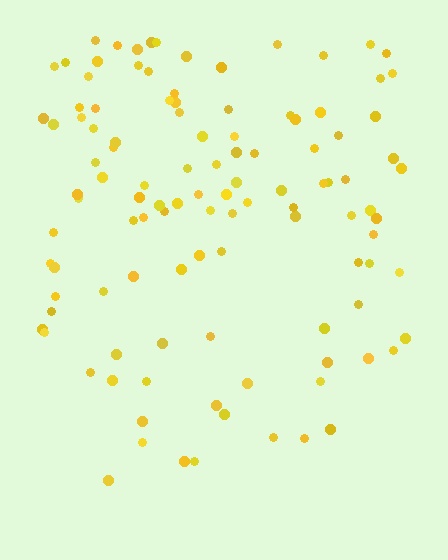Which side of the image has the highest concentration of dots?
The top.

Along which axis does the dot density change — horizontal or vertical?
Vertical.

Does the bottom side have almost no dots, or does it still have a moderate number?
Still a moderate number, just noticeably fewer than the top.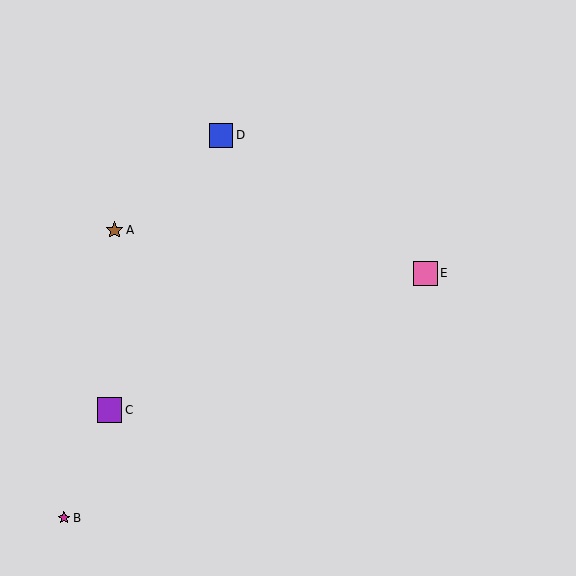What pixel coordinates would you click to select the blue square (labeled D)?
Click at (221, 135) to select the blue square D.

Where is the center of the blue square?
The center of the blue square is at (221, 135).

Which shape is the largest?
The purple square (labeled C) is the largest.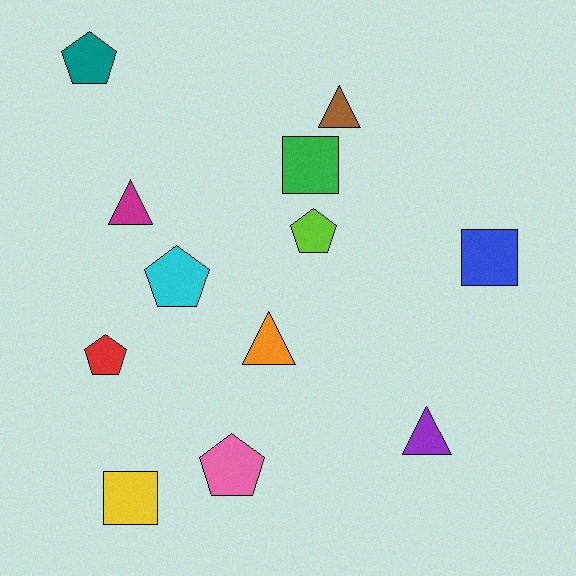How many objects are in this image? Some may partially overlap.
There are 12 objects.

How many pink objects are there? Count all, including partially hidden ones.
There is 1 pink object.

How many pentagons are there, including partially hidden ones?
There are 5 pentagons.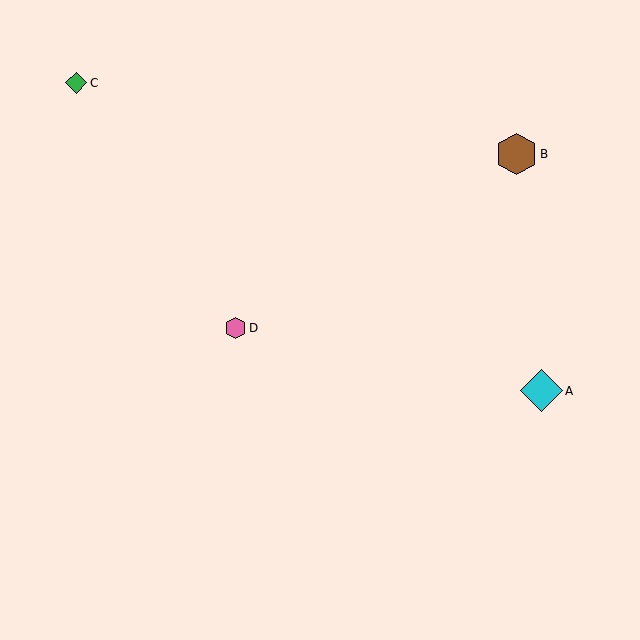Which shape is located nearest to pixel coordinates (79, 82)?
The green diamond (labeled C) at (76, 83) is nearest to that location.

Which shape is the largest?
The cyan diamond (labeled A) is the largest.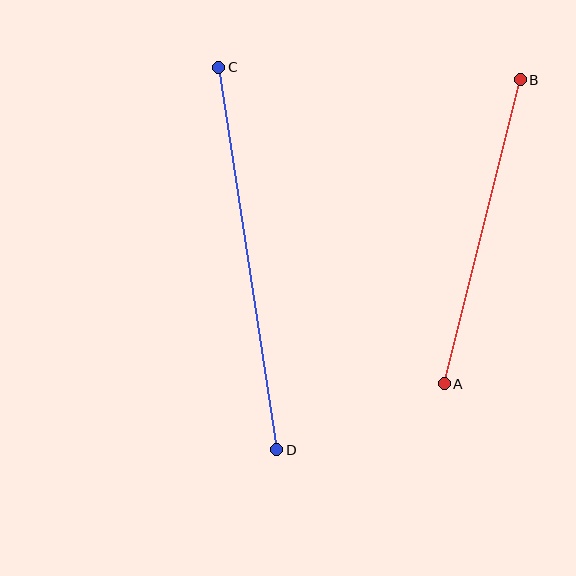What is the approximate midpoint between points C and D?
The midpoint is at approximately (248, 258) pixels.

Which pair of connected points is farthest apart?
Points C and D are farthest apart.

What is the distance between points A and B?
The distance is approximately 313 pixels.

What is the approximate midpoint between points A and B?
The midpoint is at approximately (482, 232) pixels.